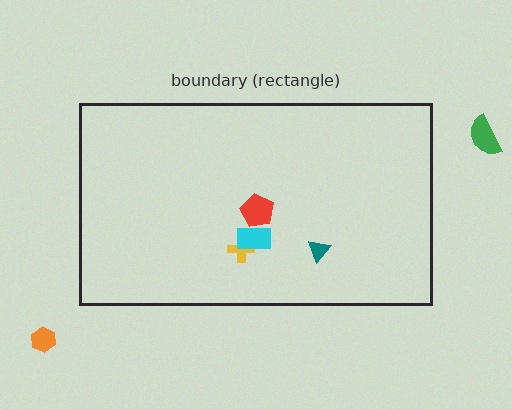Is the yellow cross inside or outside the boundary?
Inside.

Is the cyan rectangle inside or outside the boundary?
Inside.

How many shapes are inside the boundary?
4 inside, 2 outside.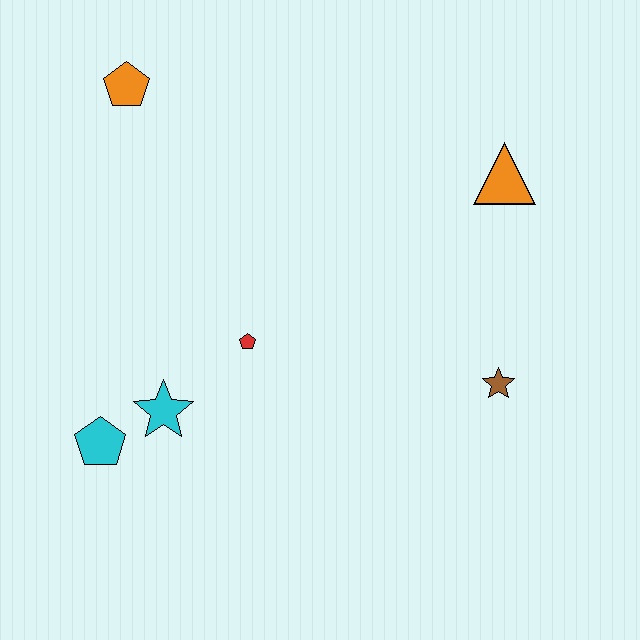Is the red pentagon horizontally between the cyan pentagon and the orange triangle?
Yes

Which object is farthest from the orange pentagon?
The brown star is farthest from the orange pentagon.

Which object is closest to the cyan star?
The cyan pentagon is closest to the cyan star.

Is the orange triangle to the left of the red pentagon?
No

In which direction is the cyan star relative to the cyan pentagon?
The cyan star is to the right of the cyan pentagon.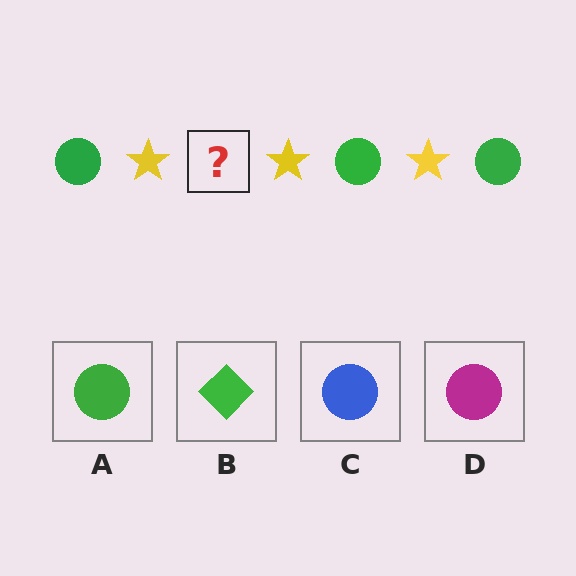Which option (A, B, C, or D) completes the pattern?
A.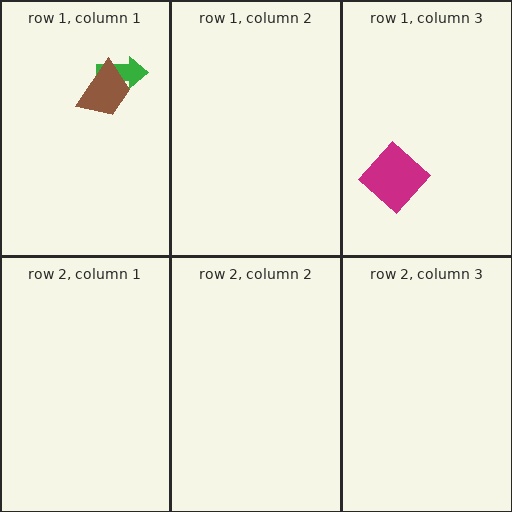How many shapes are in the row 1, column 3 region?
1.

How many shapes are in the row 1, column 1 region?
2.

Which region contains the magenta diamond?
The row 1, column 3 region.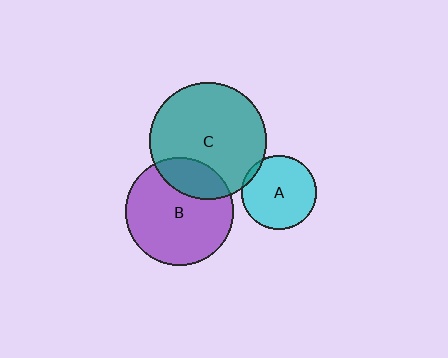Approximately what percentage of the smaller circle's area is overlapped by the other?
Approximately 5%.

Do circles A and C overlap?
Yes.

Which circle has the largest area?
Circle C (teal).